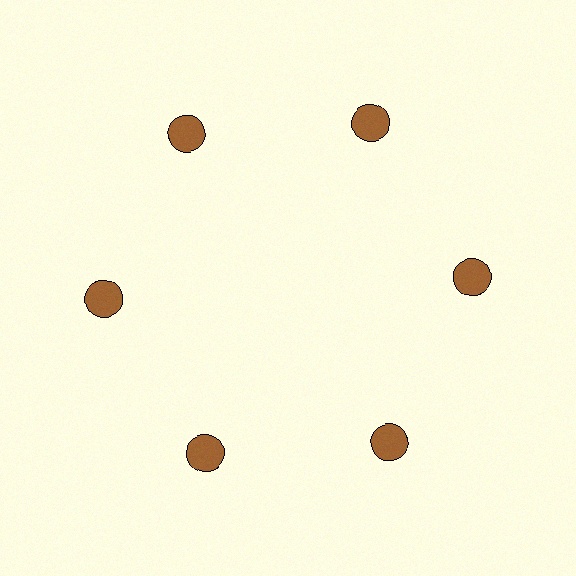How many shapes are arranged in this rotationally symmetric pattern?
There are 6 shapes, arranged in 6 groups of 1.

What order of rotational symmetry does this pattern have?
This pattern has 6-fold rotational symmetry.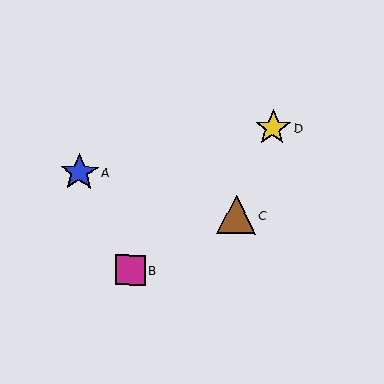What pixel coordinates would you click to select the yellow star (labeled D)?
Click at (273, 128) to select the yellow star D.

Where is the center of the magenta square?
The center of the magenta square is at (131, 270).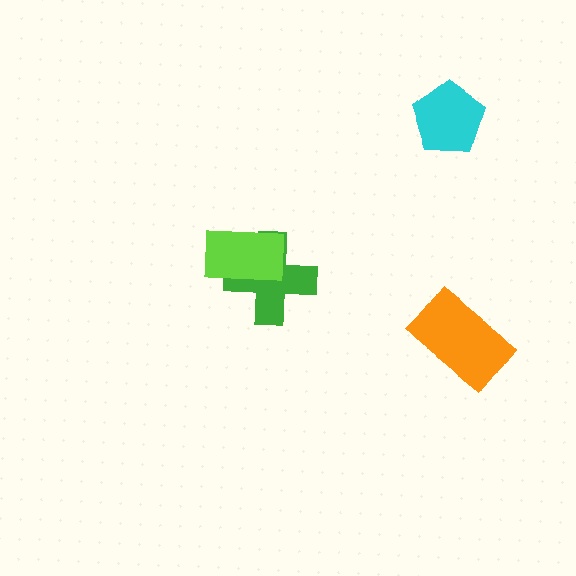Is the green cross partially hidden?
Yes, it is partially covered by another shape.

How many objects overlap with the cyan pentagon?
0 objects overlap with the cyan pentagon.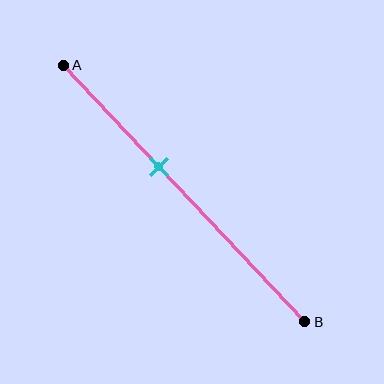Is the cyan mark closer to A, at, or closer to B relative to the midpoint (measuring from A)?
The cyan mark is closer to point A than the midpoint of segment AB.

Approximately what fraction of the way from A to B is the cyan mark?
The cyan mark is approximately 40% of the way from A to B.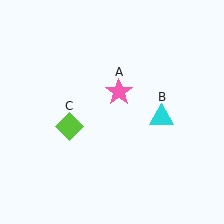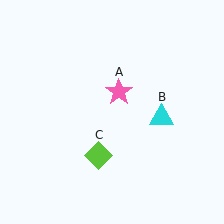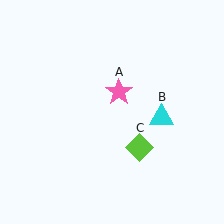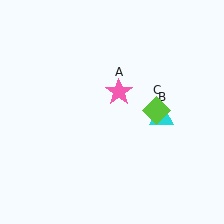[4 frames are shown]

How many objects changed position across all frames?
1 object changed position: lime diamond (object C).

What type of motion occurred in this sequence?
The lime diamond (object C) rotated counterclockwise around the center of the scene.